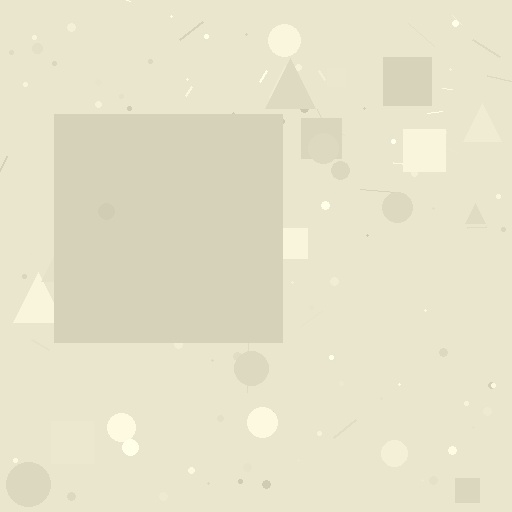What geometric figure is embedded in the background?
A square is embedded in the background.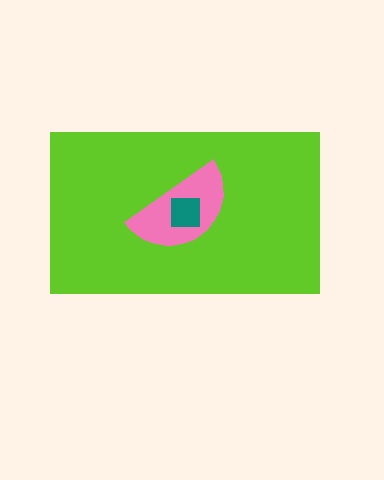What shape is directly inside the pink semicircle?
The teal square.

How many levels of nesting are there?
3.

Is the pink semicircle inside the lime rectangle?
Yes.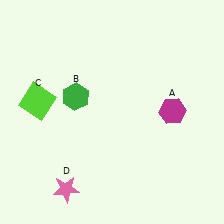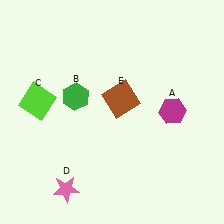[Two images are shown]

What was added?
A brown square (E) was added in Image 2.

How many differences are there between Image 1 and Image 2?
There is 1 difference between the two images.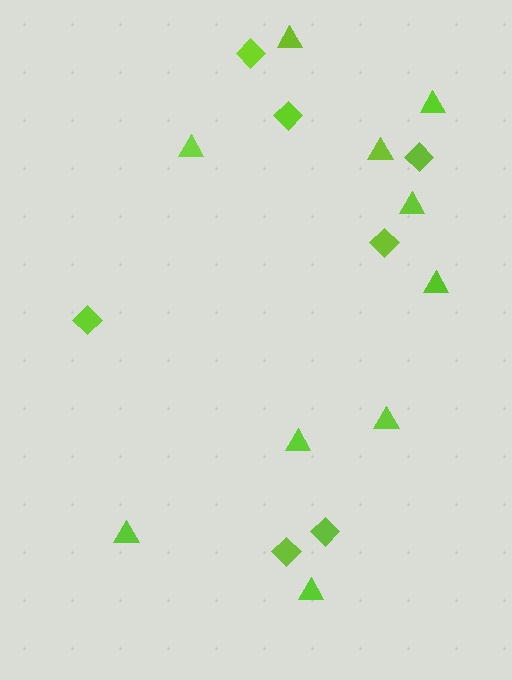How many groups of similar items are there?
There are 2 groups: one group of triangles (10) and one group of diamonds (7).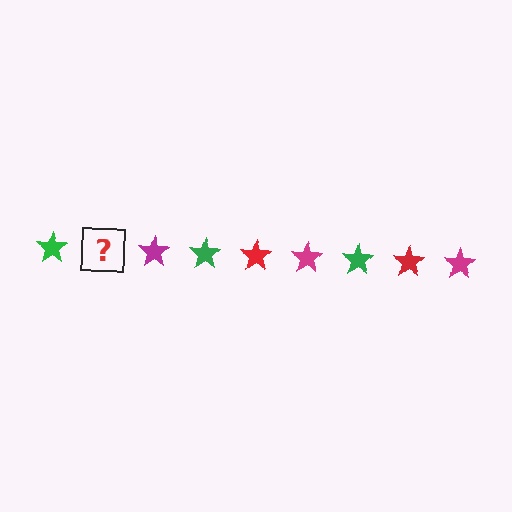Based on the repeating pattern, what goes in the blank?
The blank should be a red star.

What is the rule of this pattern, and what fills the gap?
The rule is that the pattern cycles through green, red, magenta stars. The gap should be filled with a red star.